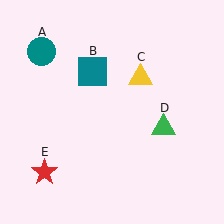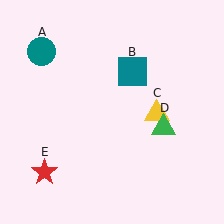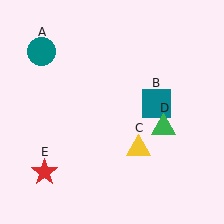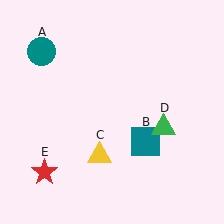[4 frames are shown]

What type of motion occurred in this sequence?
The teal square (object B), yellow triangle (object C) rotated clockwise around the center of the scene.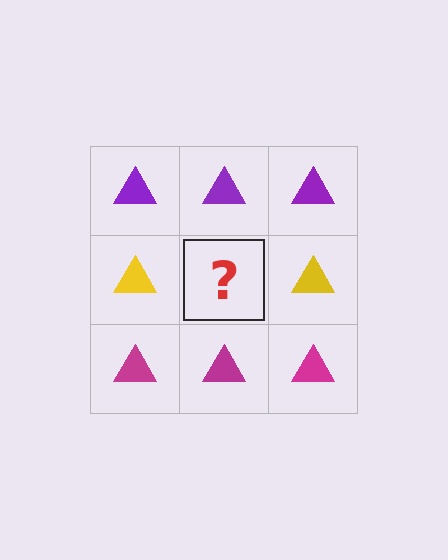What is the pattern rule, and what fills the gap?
The rule is that each row has a consistent color. The gap should be filled with a yellow triangle.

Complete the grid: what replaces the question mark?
The question mark should be replaced with a yellow triangle.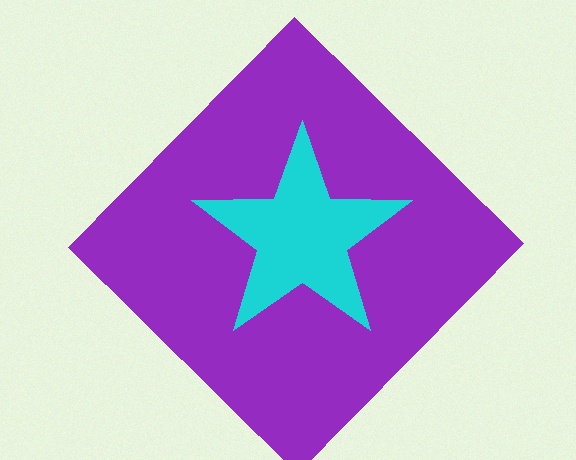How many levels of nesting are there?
2.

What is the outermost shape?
The purple diamond.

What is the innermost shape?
The cyan star.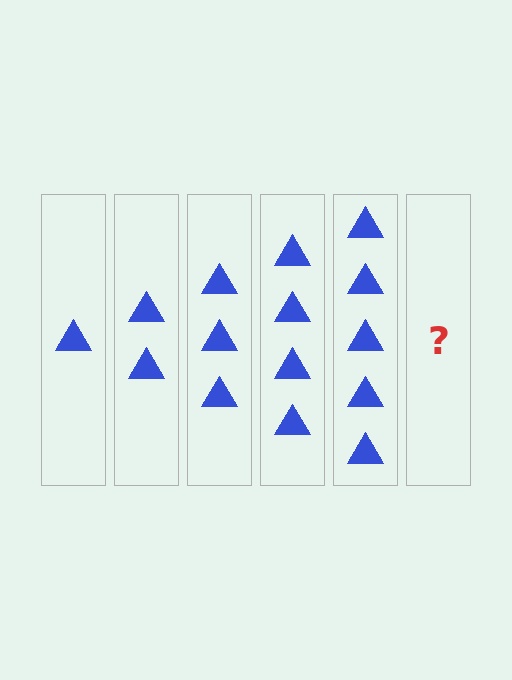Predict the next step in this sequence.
The next step is 6 triangles.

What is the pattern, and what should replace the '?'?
The pattern is that each step adds one more triangle. The '?' should be 6 triangles.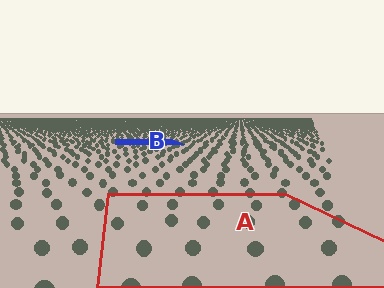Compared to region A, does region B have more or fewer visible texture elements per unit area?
Region B has more texture elements per unit area — they are packed more densely because it is farther away.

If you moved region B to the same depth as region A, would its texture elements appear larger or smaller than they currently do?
They would appear larger. At a closer depth, the same texture elements are projected at a bigger on-screen size.